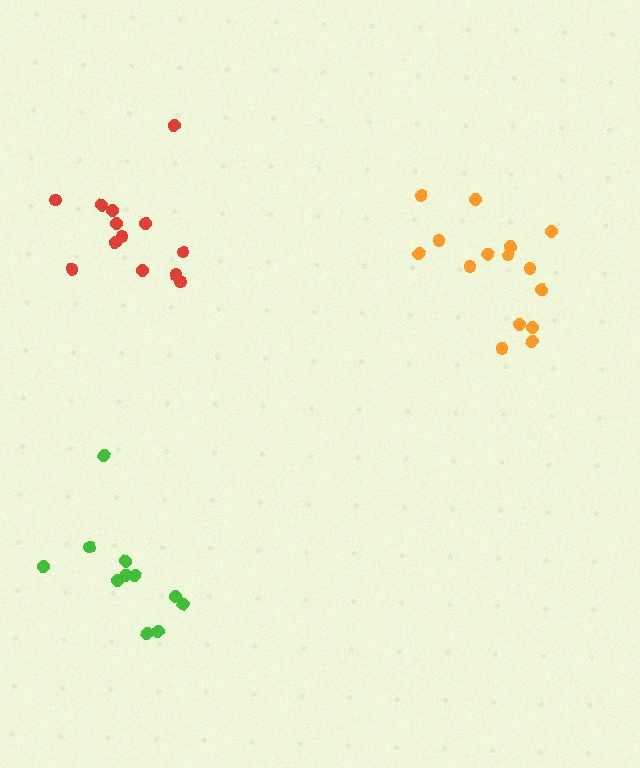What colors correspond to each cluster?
The clusters are colored: orange, red, green.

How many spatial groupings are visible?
There are 3 spatial groupings.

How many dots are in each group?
Group 1: 15 dots, Group 2: 13 dots, Group 3: 11 dots (39 total).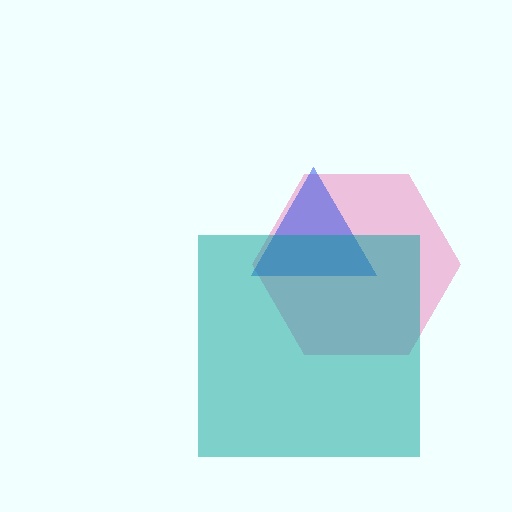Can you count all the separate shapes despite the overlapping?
Yes, there are 3 separate shapes.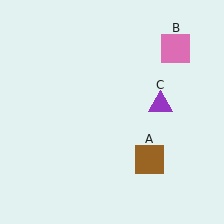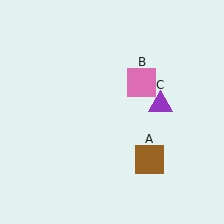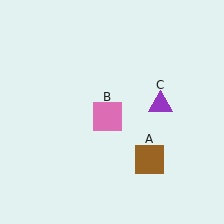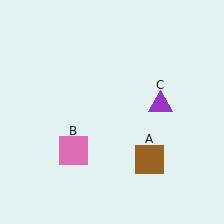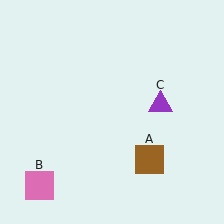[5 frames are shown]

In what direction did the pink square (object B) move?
The pink square (object B) moved down and to the left.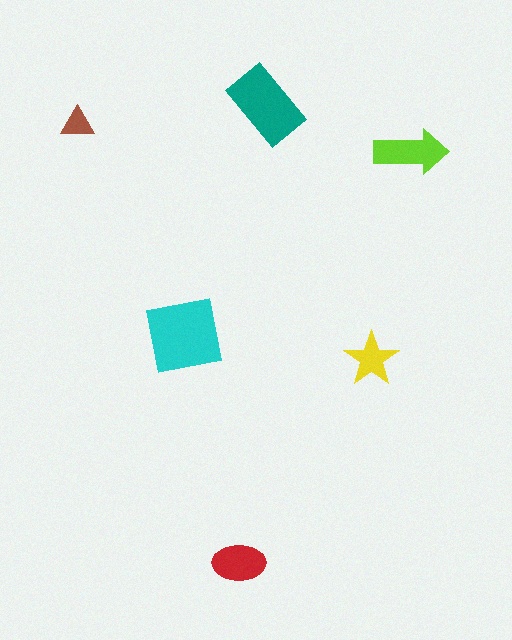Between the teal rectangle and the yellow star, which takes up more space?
The teal rectangle.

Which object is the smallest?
The brown triangle.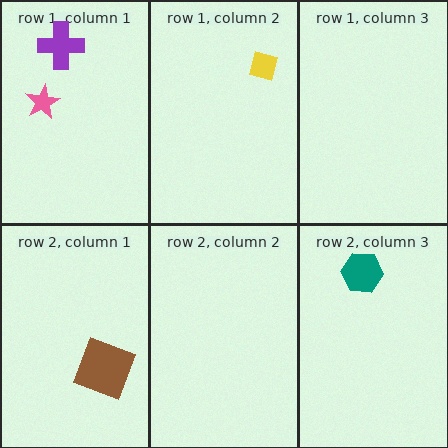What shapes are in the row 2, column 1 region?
The brown square.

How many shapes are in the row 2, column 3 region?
1.